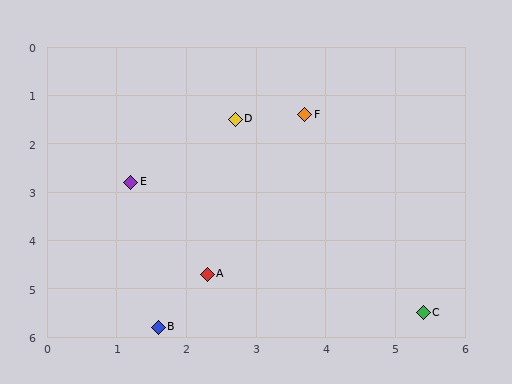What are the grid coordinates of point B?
Point B is at approximately (1.6, 5.8).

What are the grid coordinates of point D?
Point D is at approximately (2.7, 1.5).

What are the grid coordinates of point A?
Point A is at approximately (2.3, 4.7).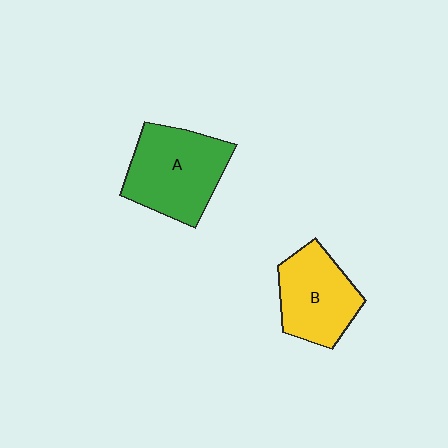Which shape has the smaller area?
Shape B (yellow).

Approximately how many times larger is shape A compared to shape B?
Approximately 1.2 times.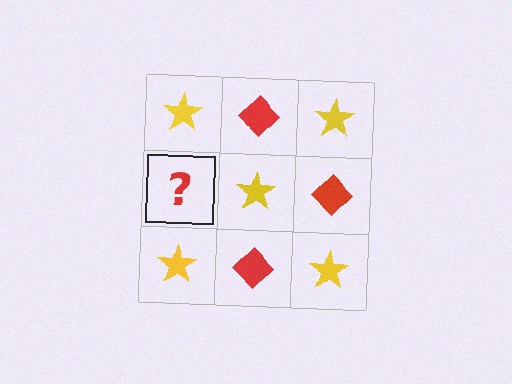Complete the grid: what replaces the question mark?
The question mark should be replaced with a red diamond.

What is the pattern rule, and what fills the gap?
The rule is that it alternates yellow star and red diamond in a checkerboard pattern. The gap should be filled with a red diamond.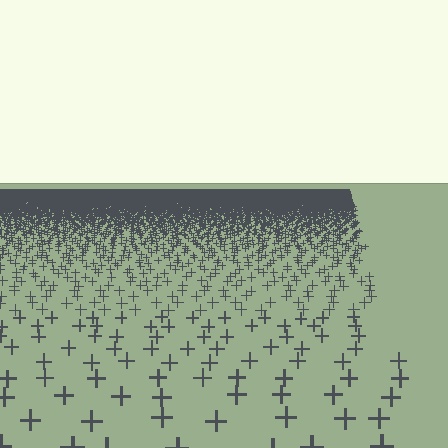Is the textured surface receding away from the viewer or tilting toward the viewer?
The surface is receding away from the viewer. Texture elements get smaller and denser toward the top.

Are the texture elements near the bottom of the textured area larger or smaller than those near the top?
Larger. Near the bottom, elements are closer to the viewer and appear at a bigger on-screen size.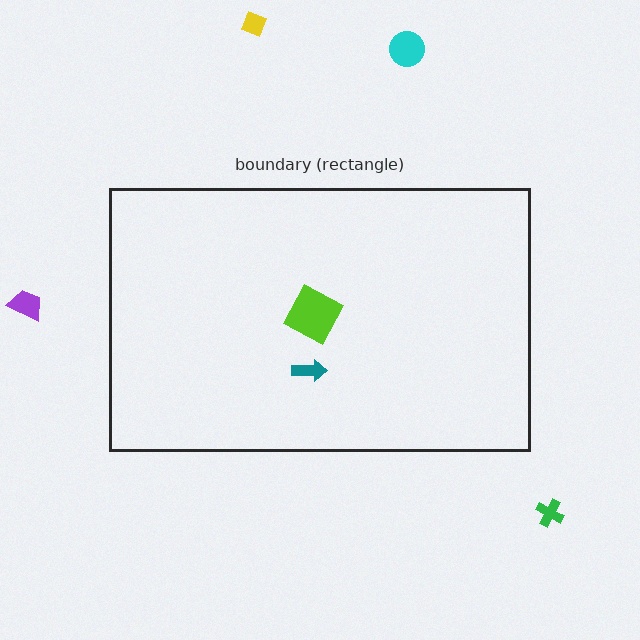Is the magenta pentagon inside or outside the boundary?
Inside.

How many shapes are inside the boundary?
3 inside, 4 outside.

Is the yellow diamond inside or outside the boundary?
Outside.